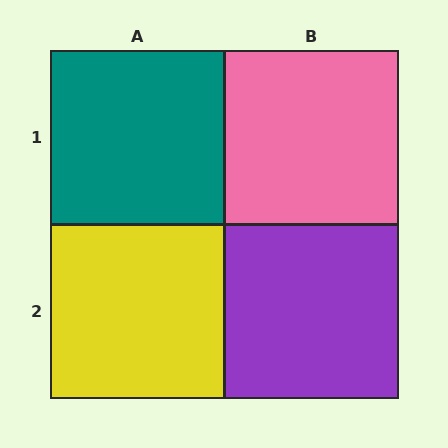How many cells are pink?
1 cell is pink.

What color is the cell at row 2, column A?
Yellow.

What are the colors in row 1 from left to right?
Teal, pink.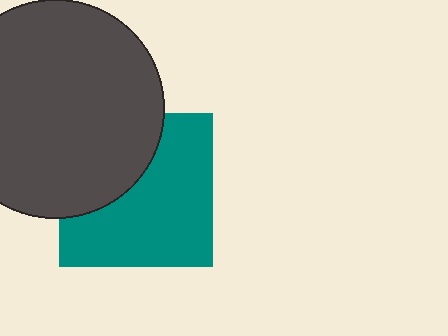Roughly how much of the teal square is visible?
About half of it is visible (roughly 64%).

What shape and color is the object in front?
The object in front is a dark gray circle.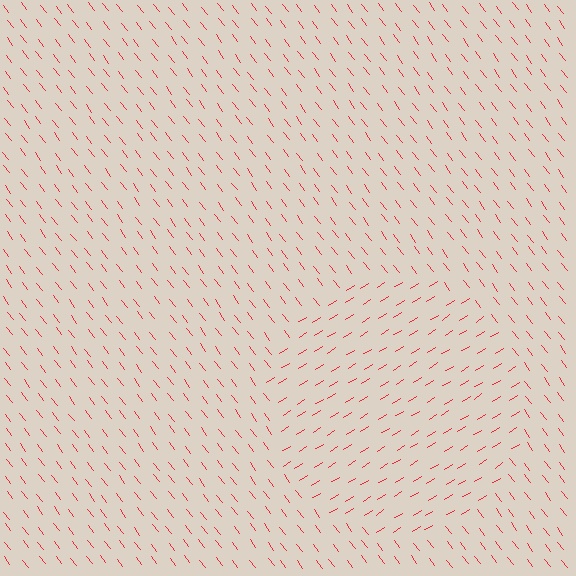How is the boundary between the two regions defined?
The boundary is defined purely by a change in line orientation (approximately 85 degrees difference). All lines are the same color and thickness.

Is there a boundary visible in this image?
Yes, there is a texture boundary formed by a change in line orientation.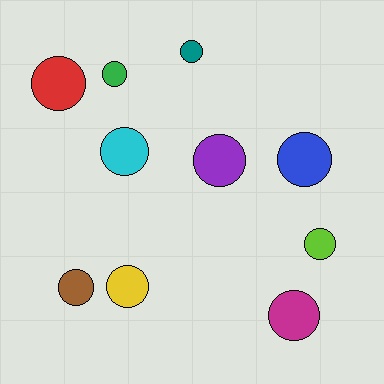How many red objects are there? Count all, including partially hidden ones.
There is 1 red object.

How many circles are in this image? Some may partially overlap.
There are 10 circles.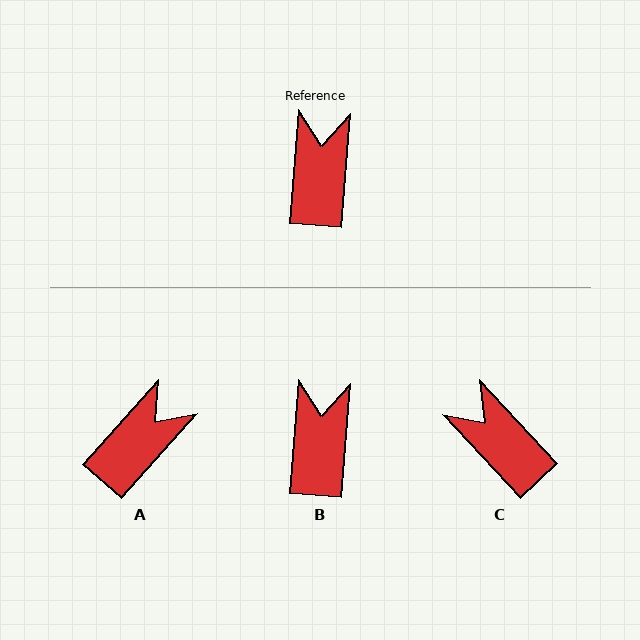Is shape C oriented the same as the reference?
No, it is off by about 47 degrees.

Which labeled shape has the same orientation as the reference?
B.